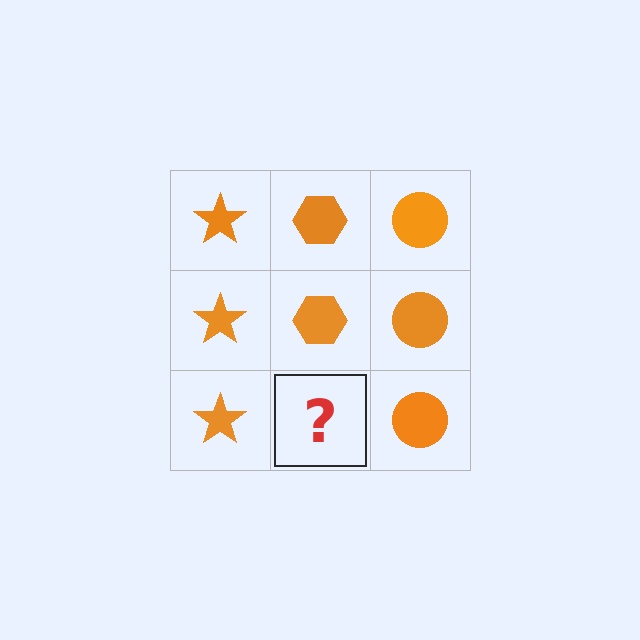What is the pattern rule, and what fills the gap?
The rule is that each column has a consistent shape. The gap should be filled with an orange hexagon.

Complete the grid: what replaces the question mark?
The question mark should be replaced with an orange hexagon.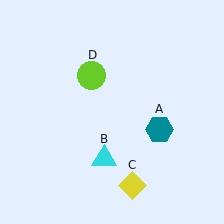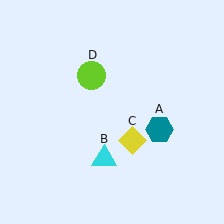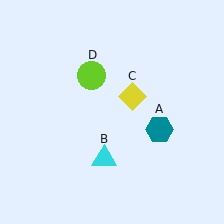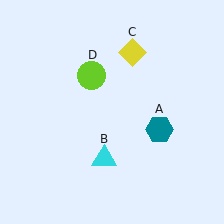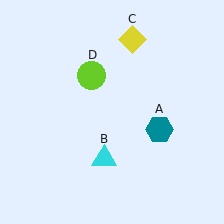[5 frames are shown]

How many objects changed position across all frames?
1 object changed position: yellow diamond (object C).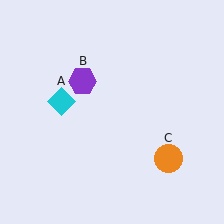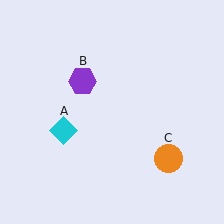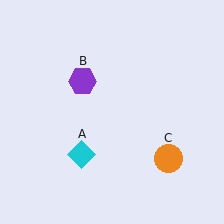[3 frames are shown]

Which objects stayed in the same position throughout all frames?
Purple hexagon (object B) and orange circle (object C) remained stationary.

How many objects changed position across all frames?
1 object changed position: cyan diamond (object A).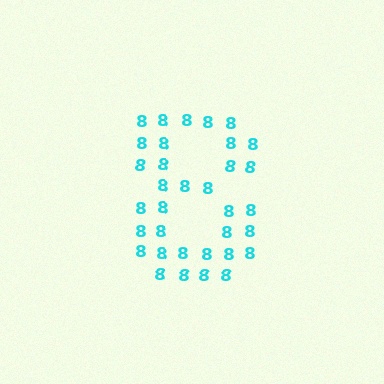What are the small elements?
The small elements are digit 8's.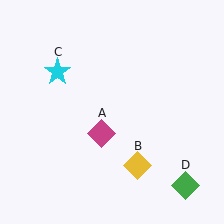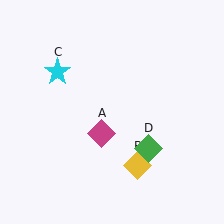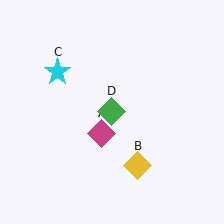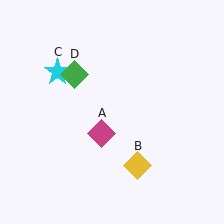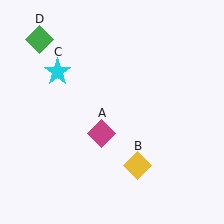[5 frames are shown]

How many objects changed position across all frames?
1 object changed position: green diamond (object D).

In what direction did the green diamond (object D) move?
The green diamond (object D) moved up and to the left.